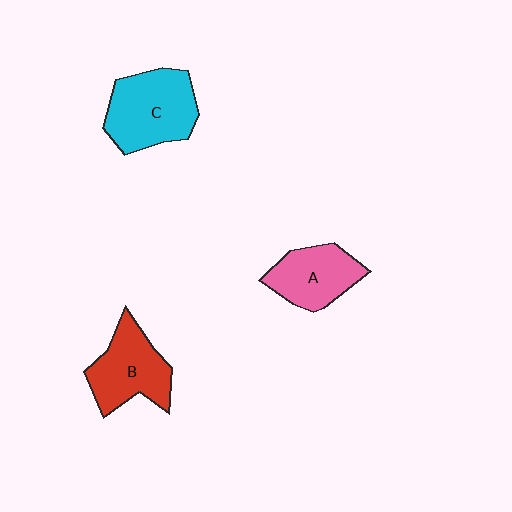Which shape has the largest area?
Shape C (cyan).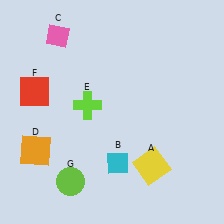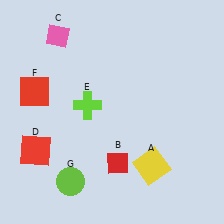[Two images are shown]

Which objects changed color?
B changed from cyan to red. D changed from orange to red.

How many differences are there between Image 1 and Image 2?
There are 2 differences between the two images.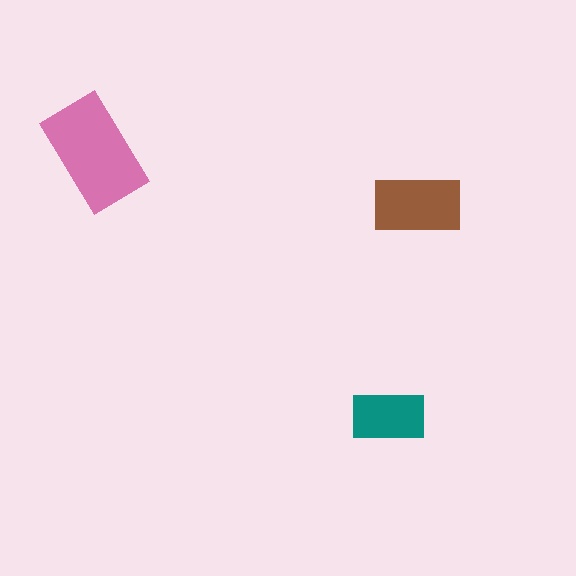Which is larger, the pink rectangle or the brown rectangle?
The pink one.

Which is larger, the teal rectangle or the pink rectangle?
The pink one.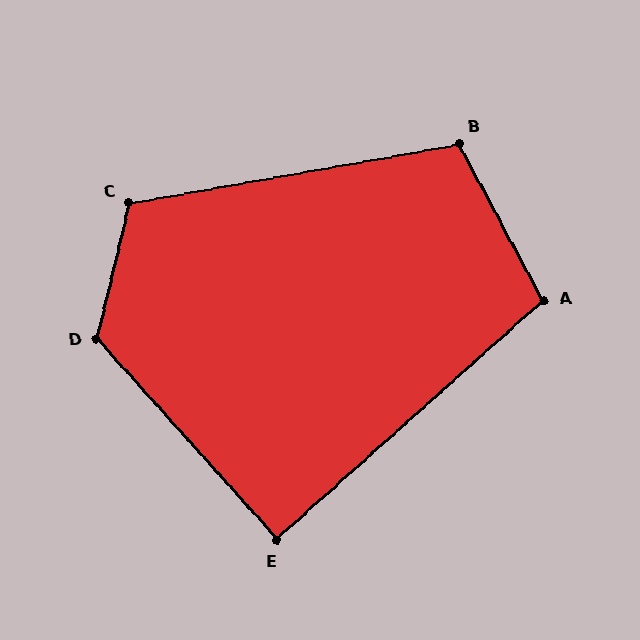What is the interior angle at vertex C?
Approximately 113 degrees (obtuse).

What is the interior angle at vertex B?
Approximately 108 degrees (obtuse).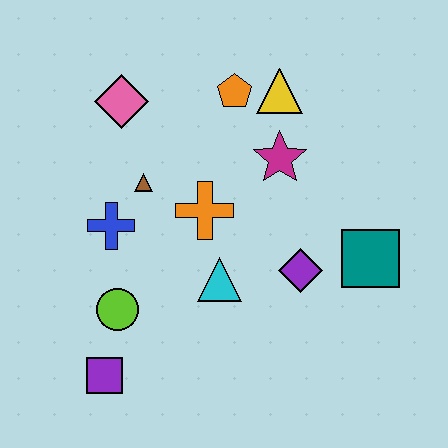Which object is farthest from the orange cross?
The purple square is farthest from the orange cross.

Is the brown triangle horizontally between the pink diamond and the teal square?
Yes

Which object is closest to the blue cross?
The brown triangle is closest to the blue cross.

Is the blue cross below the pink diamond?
Yes